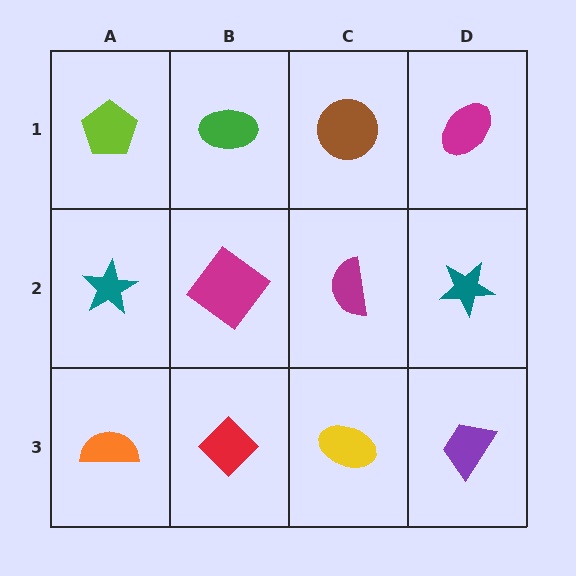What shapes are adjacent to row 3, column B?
A magenta diamond (row 2, column B), an orange semicircle (row 3, column A), a yellow ellipse (row 3, column C).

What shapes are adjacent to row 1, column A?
A teal star (row 2, column A), a green ellipse (row 1, column B).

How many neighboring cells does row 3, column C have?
3.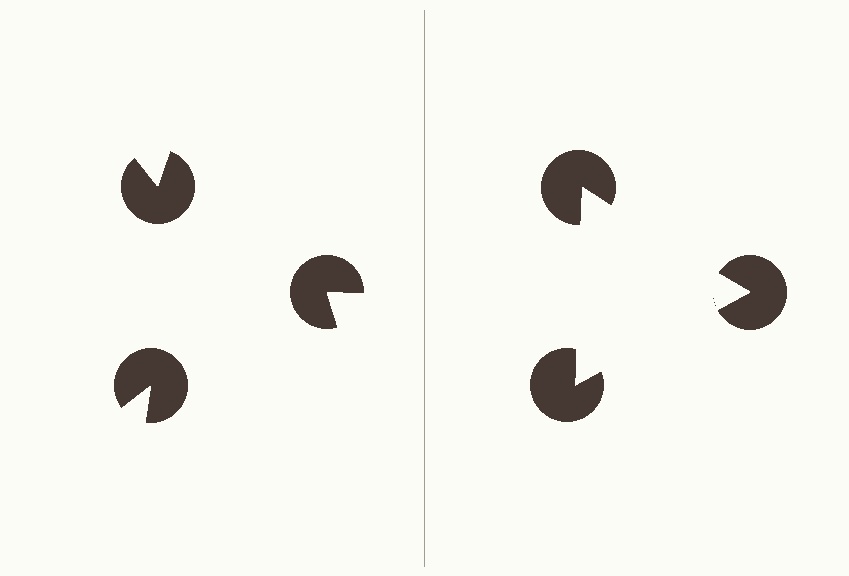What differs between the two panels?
The pac-man discs are positioned identically on both sides; only the wedge orientations differ. On the right they align to a triangle; on the left they are misaligned.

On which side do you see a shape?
An illusory triangle appears on the right side. On the left side the wedge cuts are rotated, so no coherent shape forms.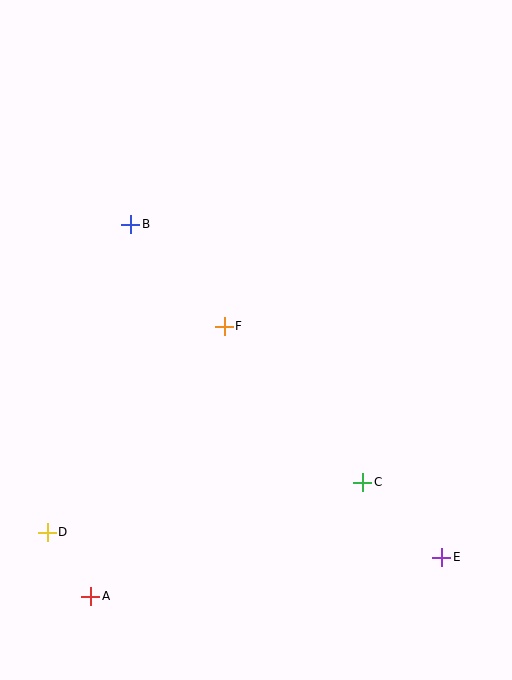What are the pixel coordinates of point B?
Point B is at (131, 224).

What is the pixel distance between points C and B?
The distance between C and B is 347 pixels.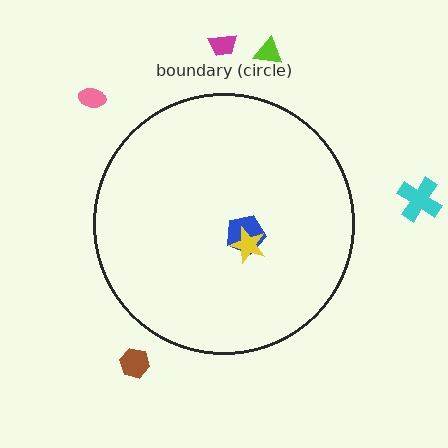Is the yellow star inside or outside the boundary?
Inside.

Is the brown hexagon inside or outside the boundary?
Outside.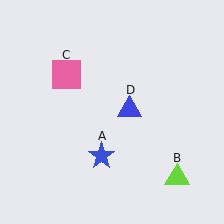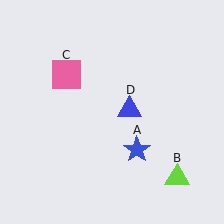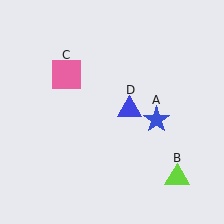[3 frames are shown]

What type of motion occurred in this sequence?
The blue star (object A) rotated counterclockwise around the center of the scene.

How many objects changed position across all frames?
1 object changed position: blue star (object A).